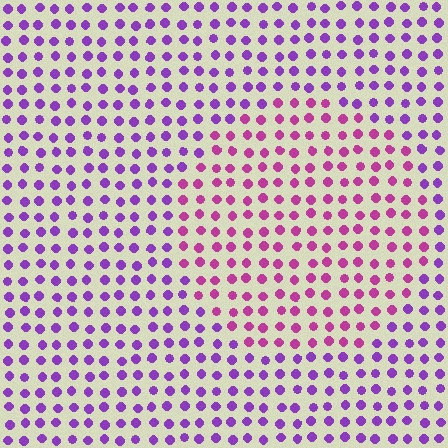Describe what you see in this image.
The image is filled with small purple elements in a uniform arrangement. A circle-shaped region is visible where the elements are tinted to a slightly different hue, forming a subtle color boundary.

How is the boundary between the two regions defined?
The boundary is defined purely by a slight shift in hue (about 38 degrees). Spacing, size, and orientation are identical on both sides.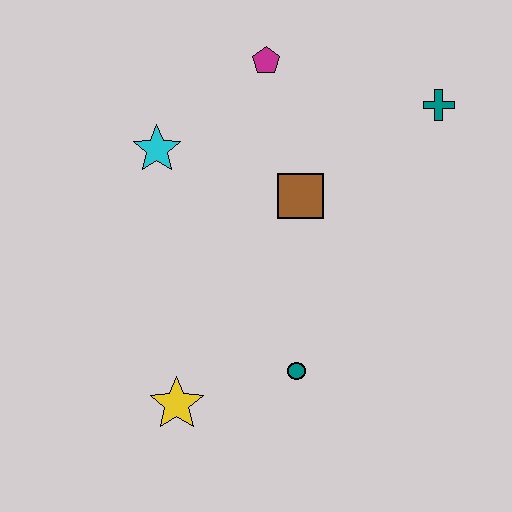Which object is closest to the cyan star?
The magenta pentagon is closest to the cyan star.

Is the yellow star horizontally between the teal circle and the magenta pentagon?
No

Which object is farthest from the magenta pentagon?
The yellow star is farthest from the magenta pentagon.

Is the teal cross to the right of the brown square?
Yes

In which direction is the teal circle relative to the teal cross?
The teal circle is below the teal cross.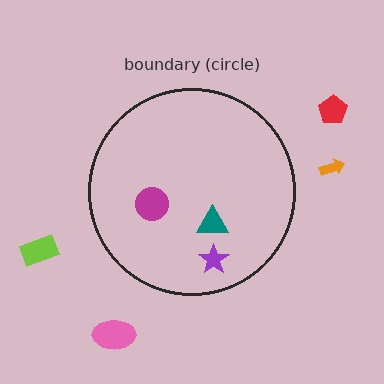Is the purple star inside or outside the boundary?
Inside.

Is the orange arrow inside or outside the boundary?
Outside.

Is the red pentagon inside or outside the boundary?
Outside.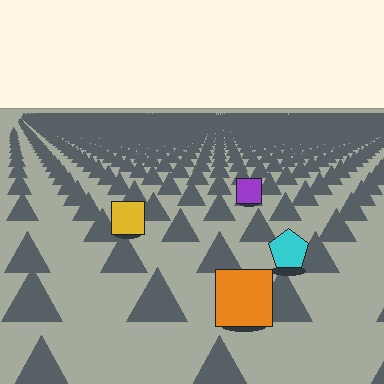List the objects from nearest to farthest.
From nearest to farthest: the orange square, the cyan pentagon, the yellow square, the purple square.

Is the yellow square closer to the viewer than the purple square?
Yes. The yellow square is closer — you can tell from the texture gradient: the ground texture is coarser near it.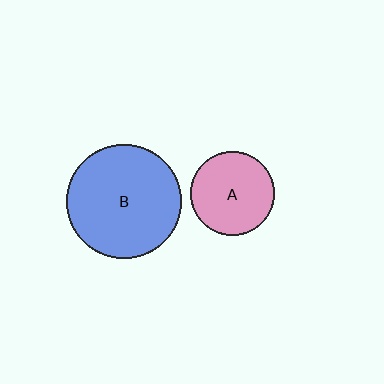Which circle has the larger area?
Circle B (blue).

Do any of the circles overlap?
No, none of the circles overlap.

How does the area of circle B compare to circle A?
Approximately 1.9 times.